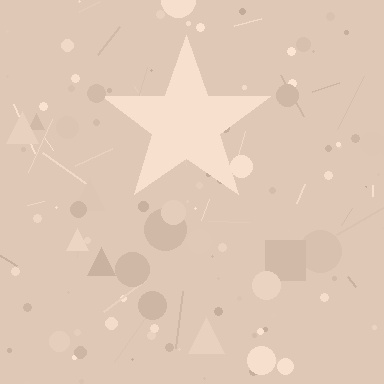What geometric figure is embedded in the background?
A star is embedded in the background.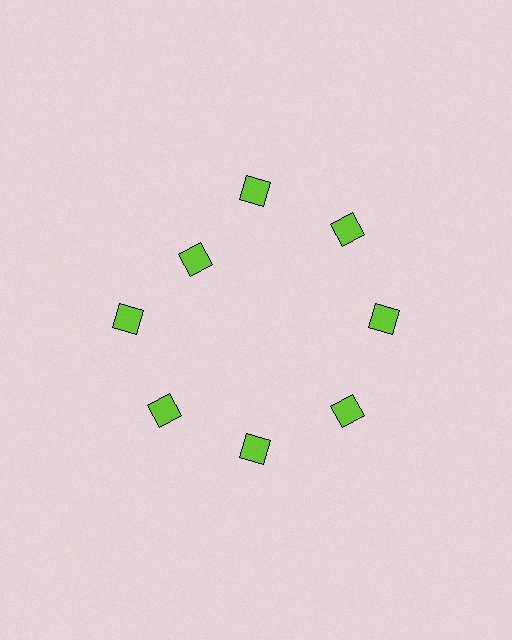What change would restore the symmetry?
The symmetry would be restored by moving it outward, back onto the ring so that all 8 diamonds sit at equal angles and equal distance from the center.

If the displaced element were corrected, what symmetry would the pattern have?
It would have 8-fold rotational symmetry — the pattern would map onto itself every 45 degrees.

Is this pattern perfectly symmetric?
No. The 8 lime diamonds are arranged in a ring, but one element near the 10 o'clock position is pulled inward toward the center, breaking the 8-fold rotational symmetry.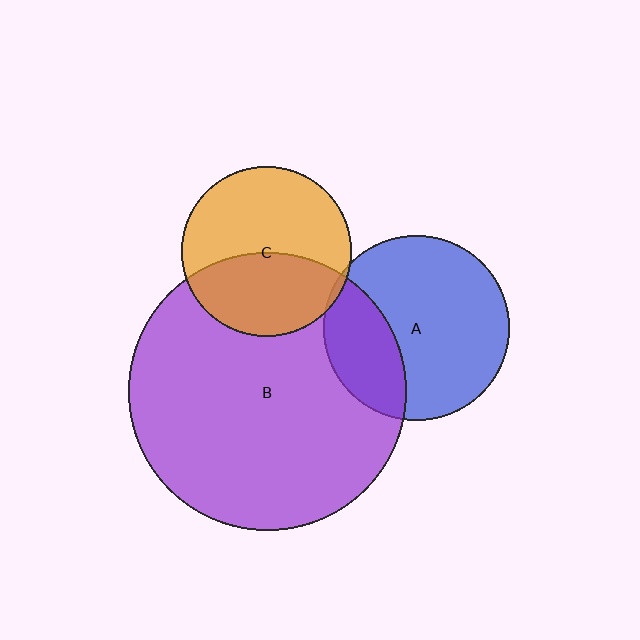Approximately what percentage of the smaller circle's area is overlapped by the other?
Approximately 5%.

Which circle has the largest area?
Circle B (purple).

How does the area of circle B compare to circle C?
Approximately 2.7 times.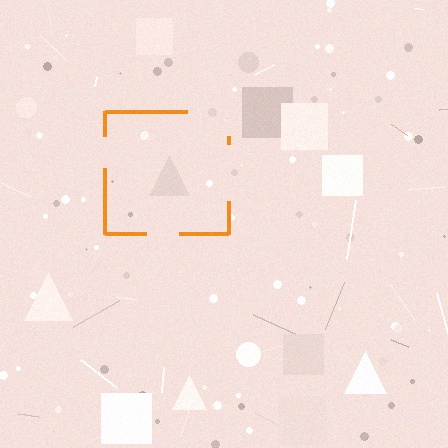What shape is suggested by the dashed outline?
The dashed outline suggests a square.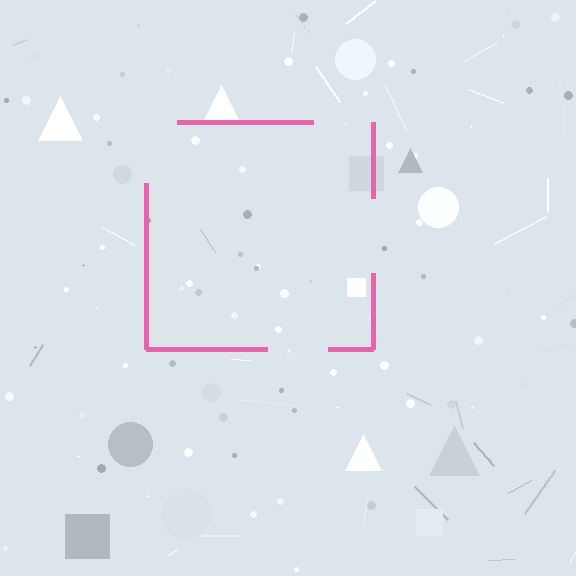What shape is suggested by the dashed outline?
The dashed outline suggests a square.